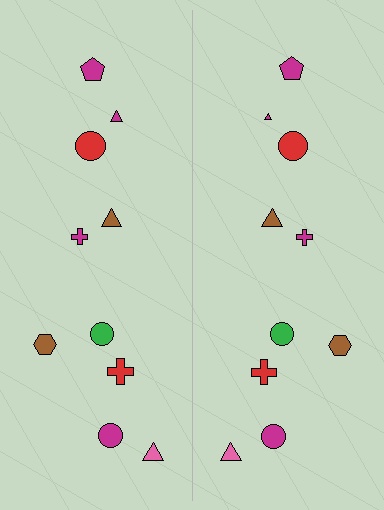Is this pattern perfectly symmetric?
No, the pattern is not perfectly symmetric. The magenta triangle on the right side has a different size than its mirror counterpart.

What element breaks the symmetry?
The magenta triangle on the right side has a different size than its mirror counterpart.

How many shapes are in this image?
There are 20 shapes in this image.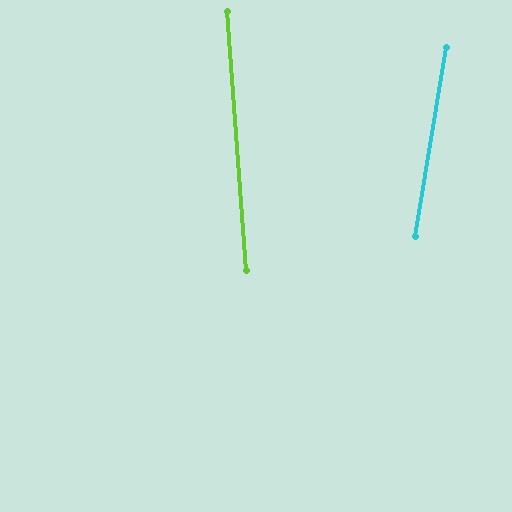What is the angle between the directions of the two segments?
Approximately 14 degrees.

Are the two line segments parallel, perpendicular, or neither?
Neither parallel nor perpendicular — they differ by about 14°.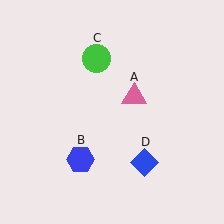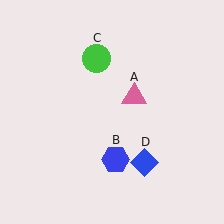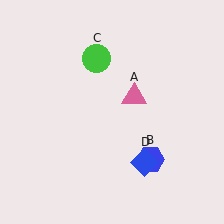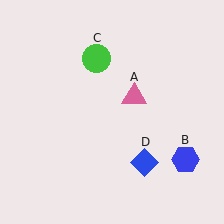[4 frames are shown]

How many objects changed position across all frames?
1 object changed position: blue hexagon (object B).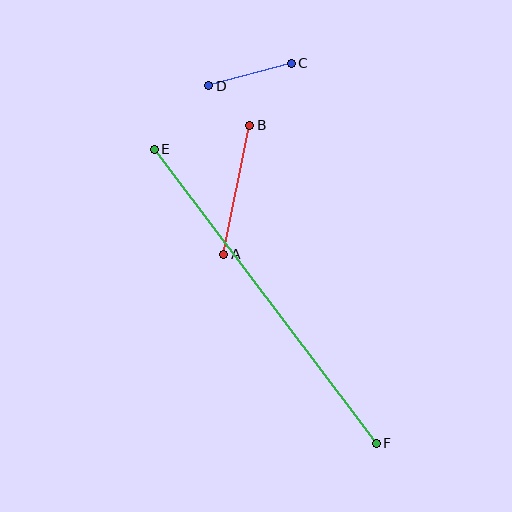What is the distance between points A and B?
The distance is approximately 132 pixels.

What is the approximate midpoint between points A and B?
The midpoint is at approximately (237, 190) pixels.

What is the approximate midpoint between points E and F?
The midpoint is at approximately (265, 296) pixels.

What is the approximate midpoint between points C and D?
The midpoint is at approximately (250, 75) pixels.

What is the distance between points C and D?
The distance is approximately 85 pixels.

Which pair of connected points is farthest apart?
Points E and F are farthest apart.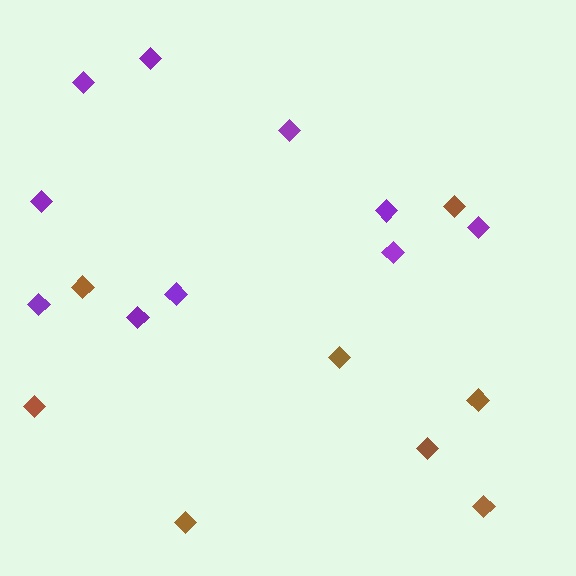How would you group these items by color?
There are 2 groups: one group of purple diamonds (10) and one group of brown diamonds (8).